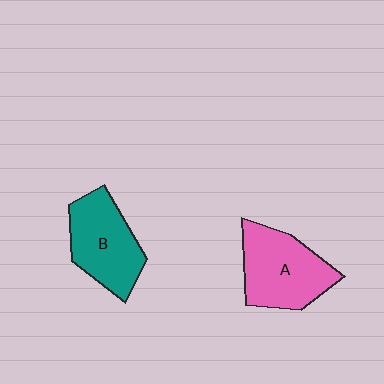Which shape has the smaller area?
Shape B (teal).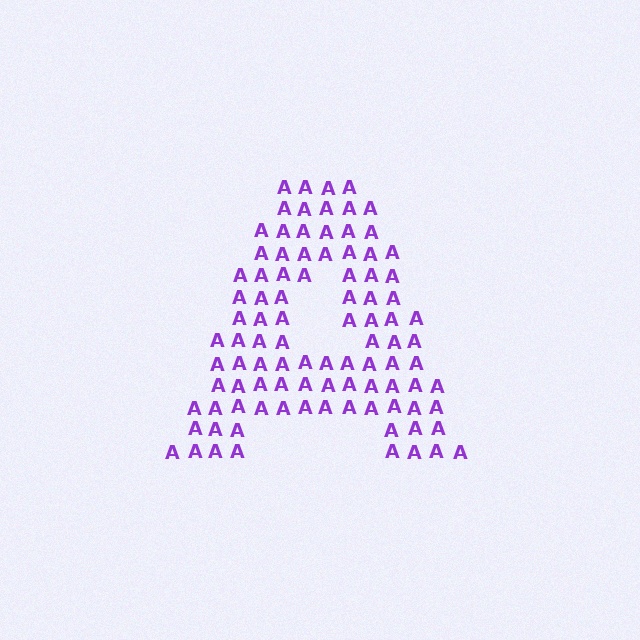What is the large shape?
The large shape is the letter A.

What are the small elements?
The small elements are letter A's.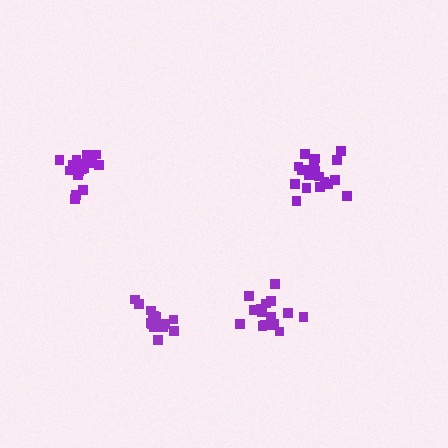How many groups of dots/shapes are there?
There are 4 groups.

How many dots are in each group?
Group 1: 16 dots, Group 2: 18 dots, Group 3: 16 dots, Group 4: 20 dots (70 total).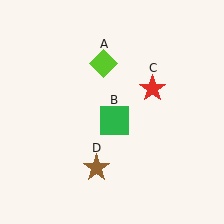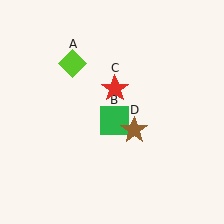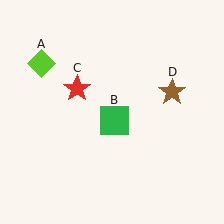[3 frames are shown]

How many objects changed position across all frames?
3 objects changed position: lime diamond (object A), red star (object C), brown star (object D).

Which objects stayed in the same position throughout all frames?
Green square (object B) remained stationary.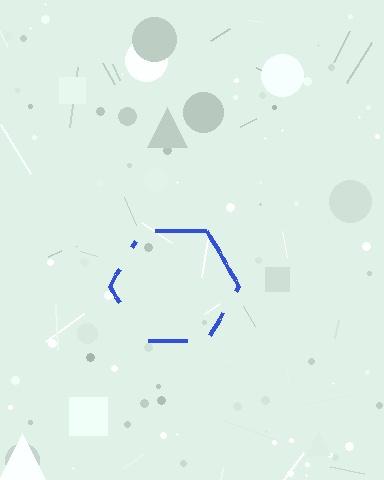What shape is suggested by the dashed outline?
The dashed outline suggests a hexagon.